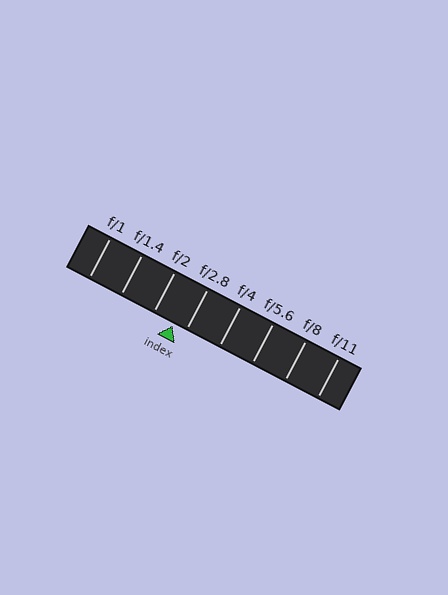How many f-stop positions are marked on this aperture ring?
There are 8 f-stop positions marked.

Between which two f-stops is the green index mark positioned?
The index mark is between f/2 and f/2.8.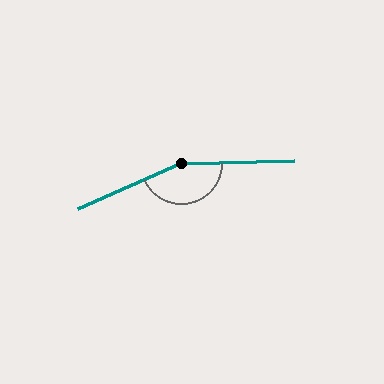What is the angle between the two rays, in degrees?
Approximately 157 degrees.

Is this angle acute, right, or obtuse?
It is obtuse.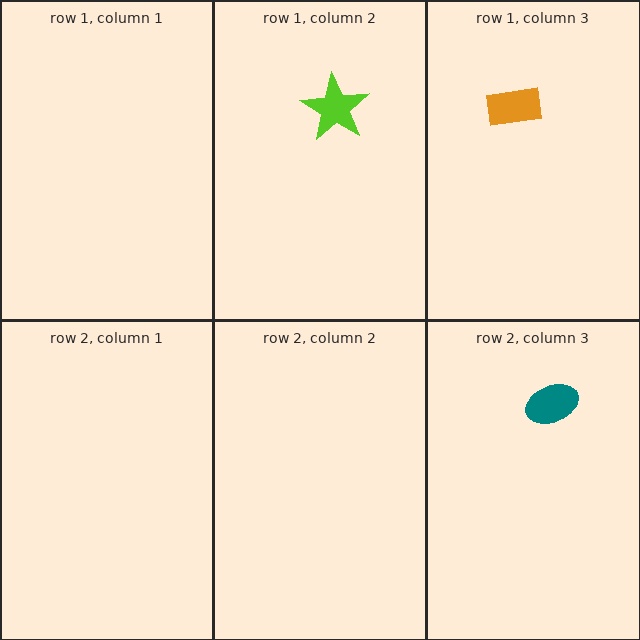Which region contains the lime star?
The row 1, column 2 region.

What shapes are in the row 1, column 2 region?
The lime star.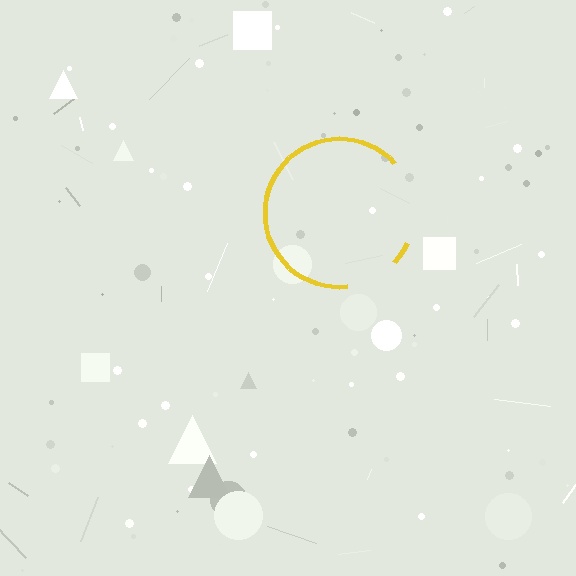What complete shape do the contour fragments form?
The contour fragments form a circle.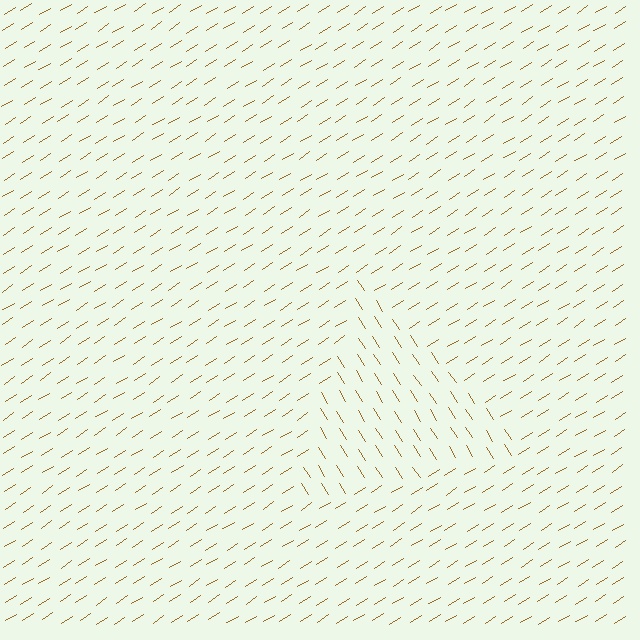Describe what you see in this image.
The image is filled with small brown line segments. A triangle region in the image has lines oriented differently from the surrounding lines, creating a visible texture boundary.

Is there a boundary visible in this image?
Yes, there is a texture boundary formed by a change in line orientation.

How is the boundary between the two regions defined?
The boundary is defined purely by a change in line orientation (approximately 90 degrees difference). All lines are the same color and thickness.